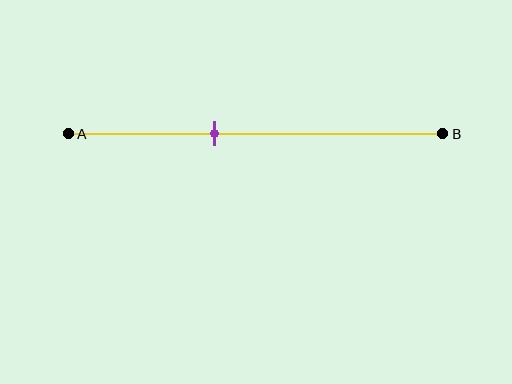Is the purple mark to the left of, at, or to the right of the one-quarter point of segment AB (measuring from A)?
The purple mark is to the right of the one-quarter point of segment AB.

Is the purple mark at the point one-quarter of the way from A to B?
No, the mark is at about 40% from A, not at the 25% one-quarter point.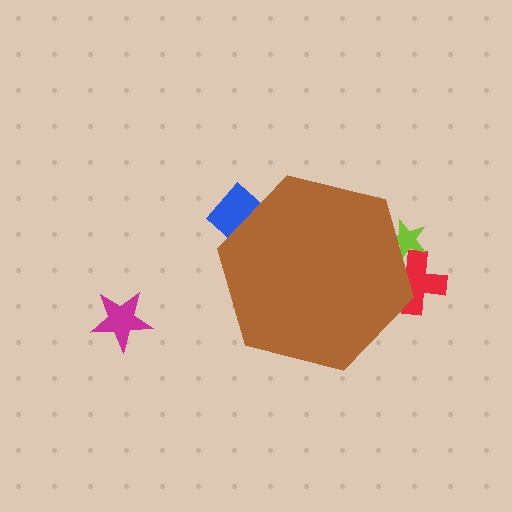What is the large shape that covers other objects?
A brown hexagon.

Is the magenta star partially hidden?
No, the magenta star is fully visible.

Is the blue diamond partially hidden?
Yes, the blue diamond is partially hidden behind the brown hexagon.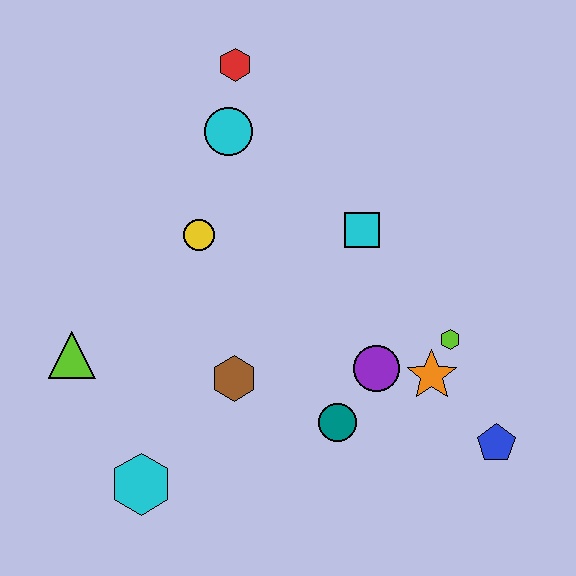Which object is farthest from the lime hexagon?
The lime triangle is farthest from the lime hexagon.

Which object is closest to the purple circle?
The orange star is closest to the purple circle.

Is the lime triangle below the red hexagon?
Yes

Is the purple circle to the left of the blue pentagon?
Yes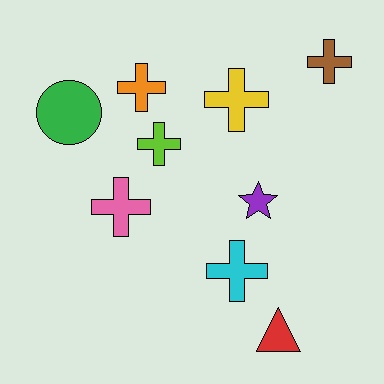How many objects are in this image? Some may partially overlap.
There are 9 objects.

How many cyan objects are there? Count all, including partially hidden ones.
There is 1 cyan object.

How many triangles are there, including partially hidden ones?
There is 1 triangle.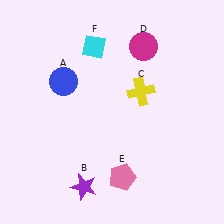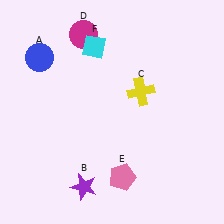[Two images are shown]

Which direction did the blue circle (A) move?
The blue circle (A) moved left.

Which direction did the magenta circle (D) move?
The magenta circle (D) moved left.